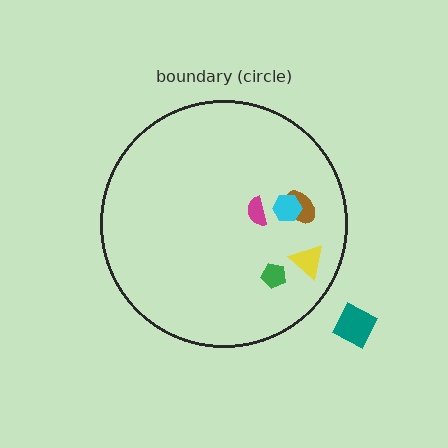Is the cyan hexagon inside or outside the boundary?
Inside.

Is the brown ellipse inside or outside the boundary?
Inside.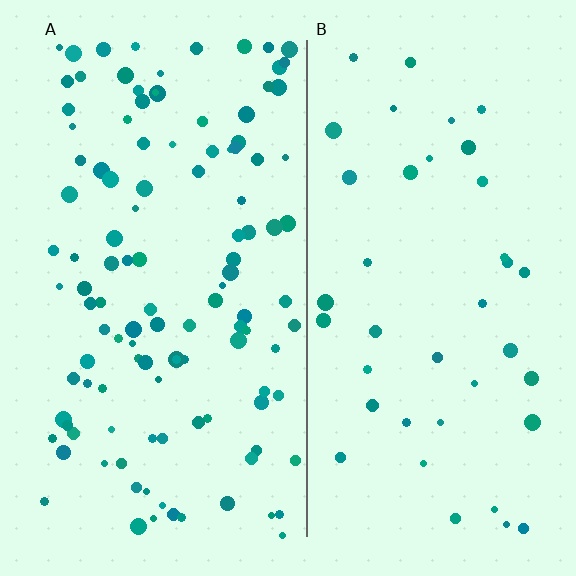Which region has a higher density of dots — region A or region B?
A (the left).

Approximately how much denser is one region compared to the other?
Approximately 2.9× — region A over region B.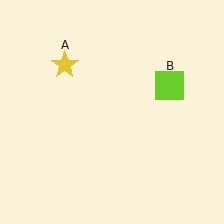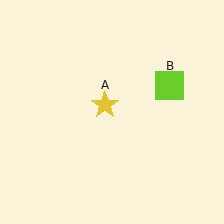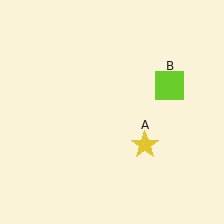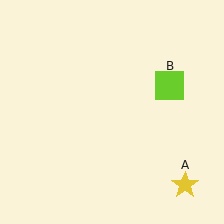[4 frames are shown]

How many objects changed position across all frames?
1 object changed position: yellow star (object A).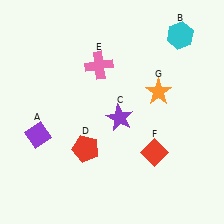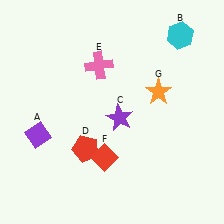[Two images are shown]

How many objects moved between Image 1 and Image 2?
1 object moved between the two images.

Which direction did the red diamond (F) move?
The red diamond (F) moved left.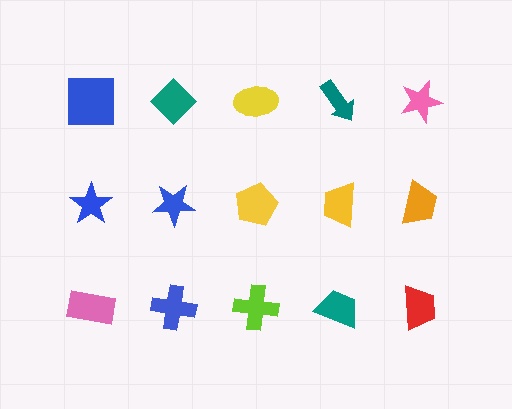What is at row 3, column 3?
A lime cross.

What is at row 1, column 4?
A teal arrow.